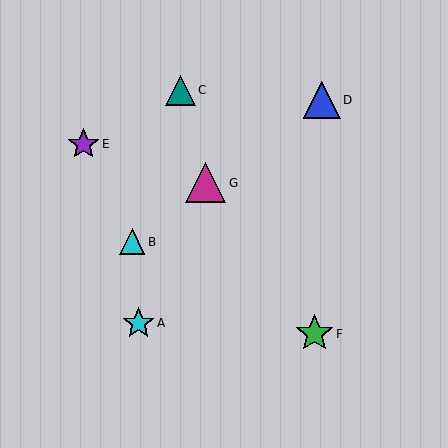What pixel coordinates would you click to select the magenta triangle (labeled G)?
Click at (206, 183) to select the magenta triangle G.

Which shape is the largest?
The magenta triangle (labeled G) is the largest.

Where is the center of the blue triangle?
The center of the blue triangle is at (322, 100).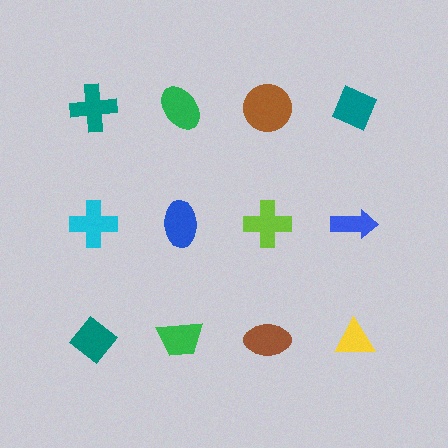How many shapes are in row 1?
4 shapes.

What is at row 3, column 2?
A green trapezoid.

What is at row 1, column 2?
A green ellipse.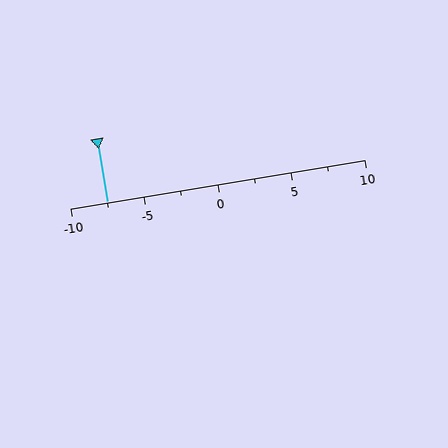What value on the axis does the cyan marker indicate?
The marker indicates approximately -7.5.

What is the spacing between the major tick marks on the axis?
The major ticks are spaced 5 apart.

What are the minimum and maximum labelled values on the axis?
The axis runs from -10 to 10.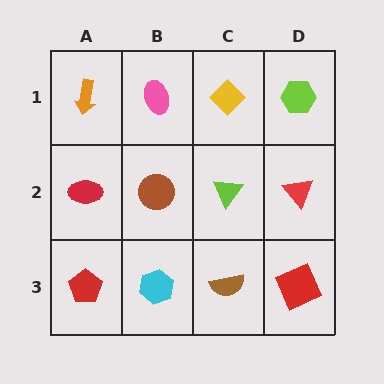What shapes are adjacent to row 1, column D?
A red triangle (row 2, column D), a yellow diamond (row 1, column C).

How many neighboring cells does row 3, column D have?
2.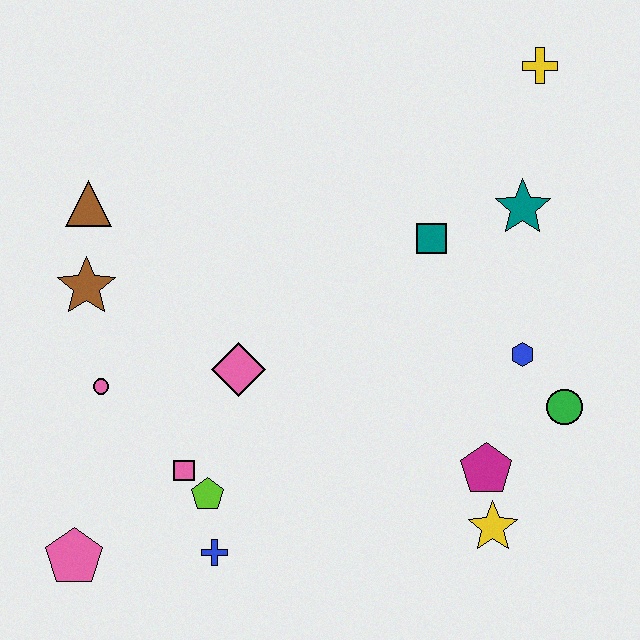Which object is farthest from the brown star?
The yellow cross is farthest from the brown star.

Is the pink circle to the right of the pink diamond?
No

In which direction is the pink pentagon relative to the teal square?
The pink pentagon is to the left of the teal square.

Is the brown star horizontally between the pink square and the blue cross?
No